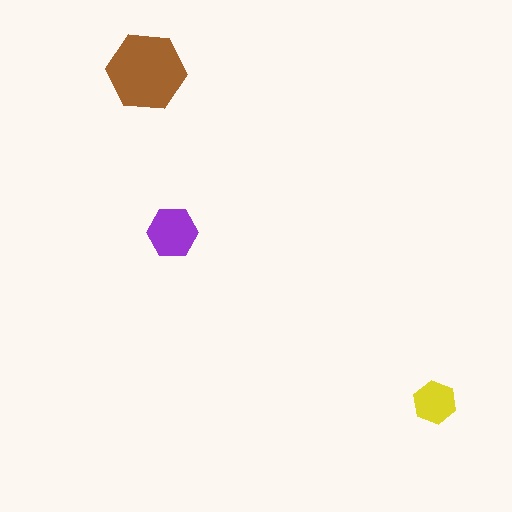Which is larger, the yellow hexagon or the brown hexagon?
The brown one.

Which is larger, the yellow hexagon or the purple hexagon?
The purple one.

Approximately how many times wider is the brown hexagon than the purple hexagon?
About 1.5 times wider.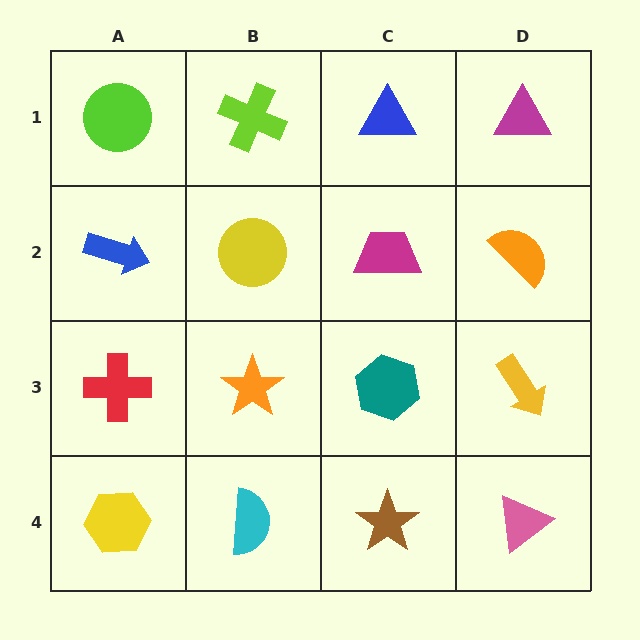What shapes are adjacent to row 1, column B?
A yellow circle (row 2, column B), a lime circle (row 1, column A), a blue triangle (row 1, column C).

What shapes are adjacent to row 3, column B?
A yellow circle (row 2, column B), a cyan semicircle (row 4, column B), a red cross (row 3, column A), a teal hexagon (row 3, column C).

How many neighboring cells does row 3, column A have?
3.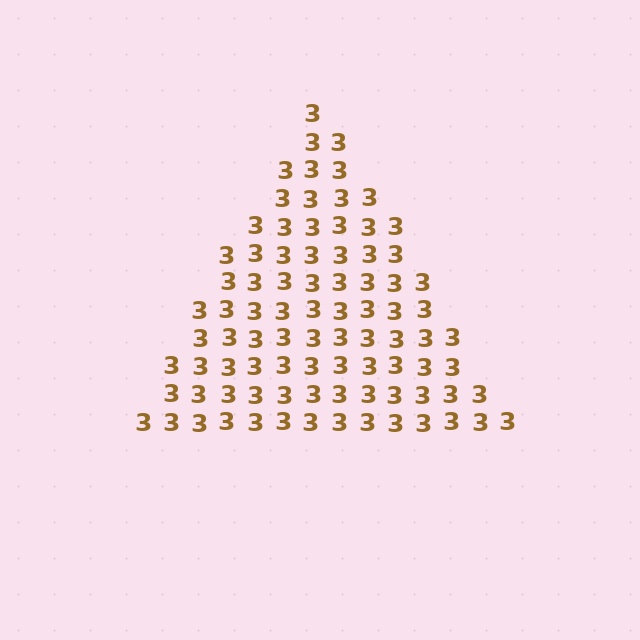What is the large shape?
The large shape is a triangle.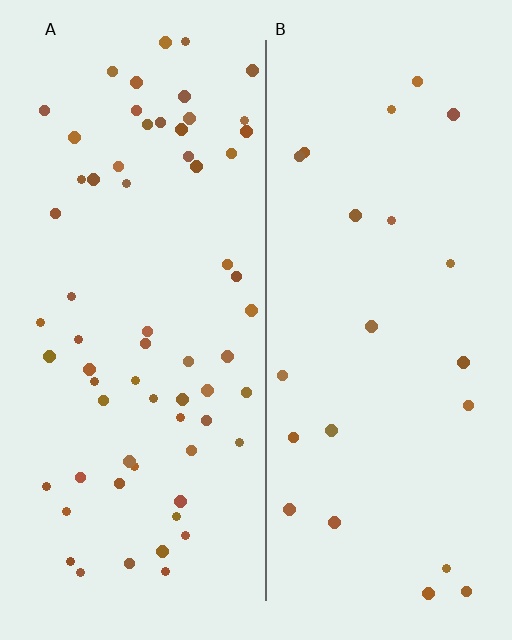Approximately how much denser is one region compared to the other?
Approximately 2.9× — region A over region B.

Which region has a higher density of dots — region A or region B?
A (the left).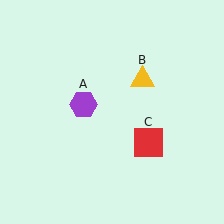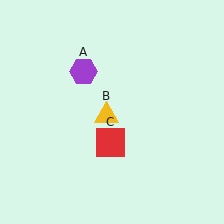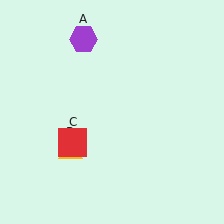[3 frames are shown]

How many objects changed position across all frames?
3 objects changed position: purple hexagon (object A), yellow triangle (object B), red square (object C).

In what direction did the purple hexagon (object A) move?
The purple hexagon (object A) moved up.